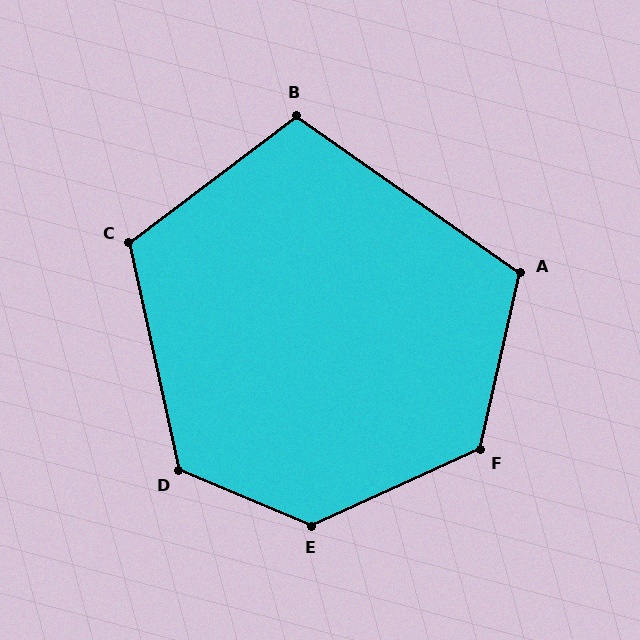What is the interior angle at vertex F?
Approximately 127 degrees (obtuse).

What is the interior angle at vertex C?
Approximately 115 degrees (obtuse).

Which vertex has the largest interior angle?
E, at approximately 133 degrees.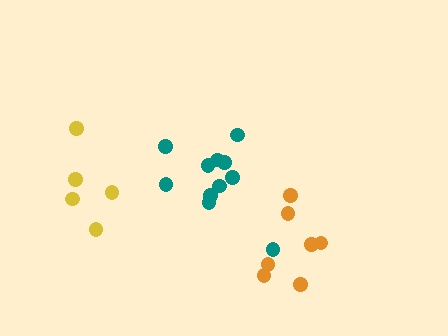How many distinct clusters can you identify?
There are 3 distinct clusters.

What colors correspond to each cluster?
The clusters are colored: teal, yellow, orange.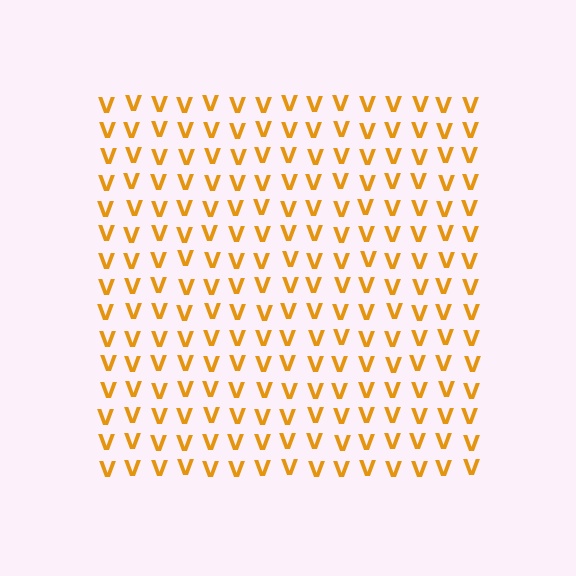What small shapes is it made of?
It is made of small letter V's.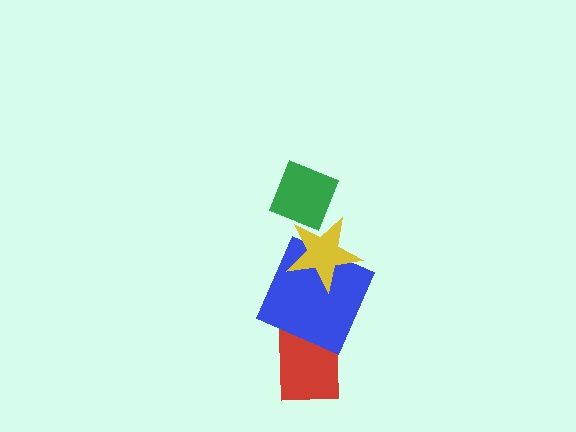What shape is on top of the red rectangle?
The blue square is on top of the red rectangle.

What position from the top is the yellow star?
The yellow star is 2nd from the top.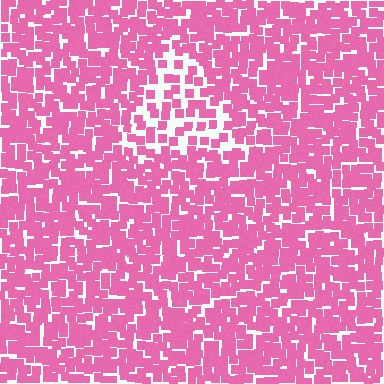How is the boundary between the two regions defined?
The boundary is defined by a change in element density (approximately 2.1x ratio). All elements are the same color, size, and shape.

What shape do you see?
I see a triangle.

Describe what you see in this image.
The image contains small pink elements arranged at two different densities. A triangle-shaped region is visible where the elements are less densely packed than the surrounding area.